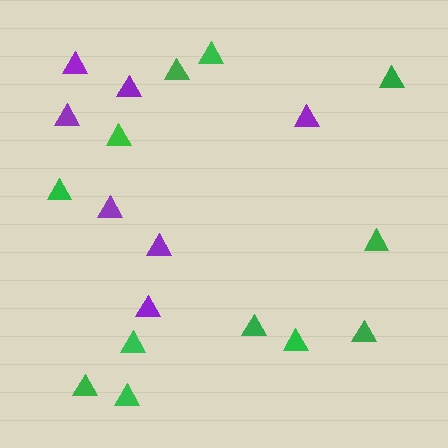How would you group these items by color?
There are 2 groups: one group of purple triangles (7) and one group of green triangles (12).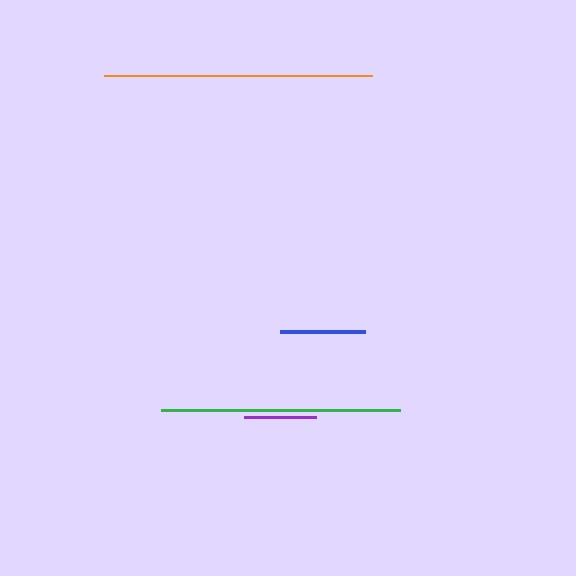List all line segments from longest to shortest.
From longest to shortest: orange, green, blue, purple.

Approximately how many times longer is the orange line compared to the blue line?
The orange line is approximately 3.1 times the length of the blue line.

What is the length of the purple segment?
The purple segment is approximately 72 pixels long.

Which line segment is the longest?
The orange line is the longest at approximately 268 pixels.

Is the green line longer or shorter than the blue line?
The green line is longer than the blue line.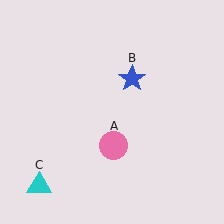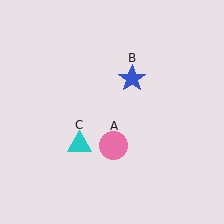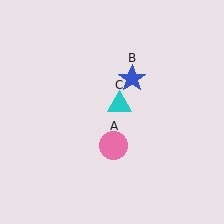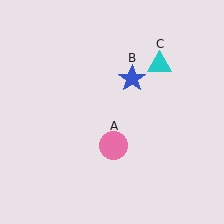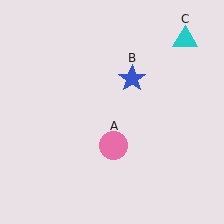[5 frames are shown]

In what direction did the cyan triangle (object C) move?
The cyan triangle (object C) moved up and to the right.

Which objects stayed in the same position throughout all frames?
Pink circle (object A) and blue star (object B) remained stationary.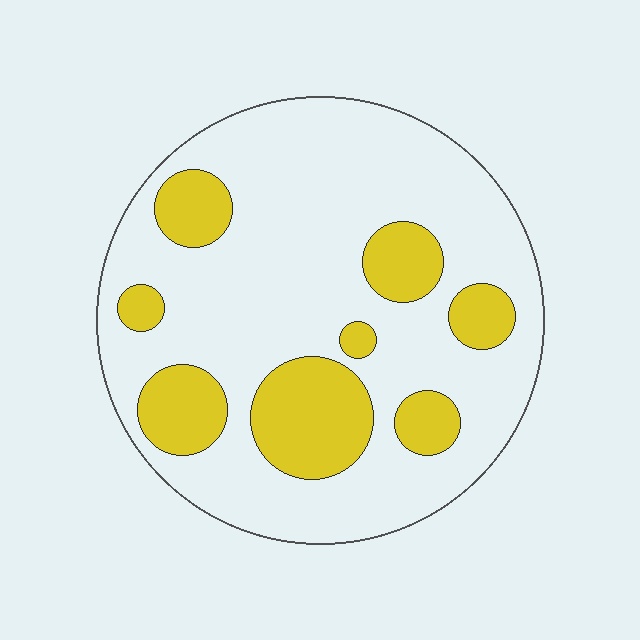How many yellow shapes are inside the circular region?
8.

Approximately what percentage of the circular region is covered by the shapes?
Approximately 25%.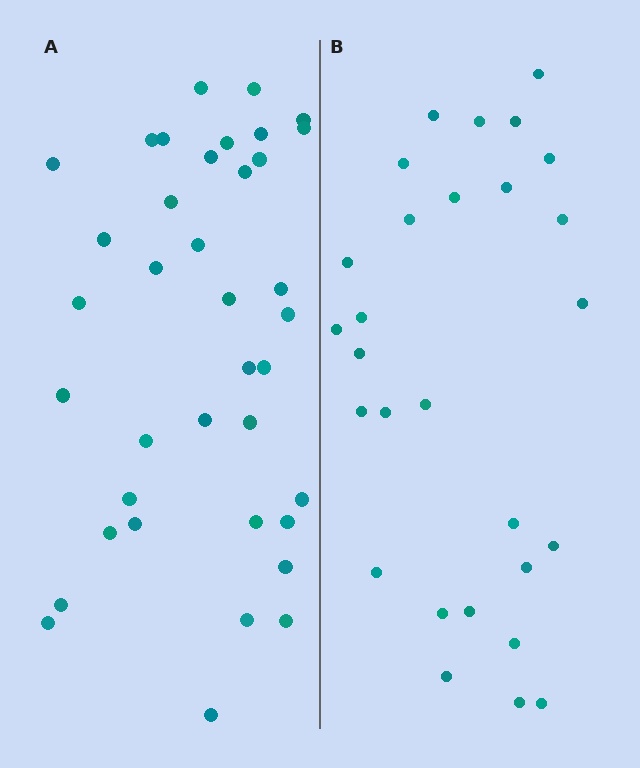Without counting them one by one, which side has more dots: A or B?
Region A (the left region) has more dots.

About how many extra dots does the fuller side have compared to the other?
Region A has roughly 10 or so more dots than region B.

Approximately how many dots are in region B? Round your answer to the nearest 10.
About 30 dots. (The exact count is 28, which rounds to 30.)